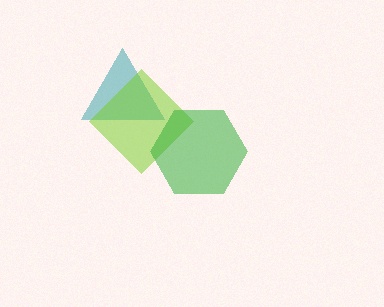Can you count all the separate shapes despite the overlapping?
Yes, there are 3 separate shapes.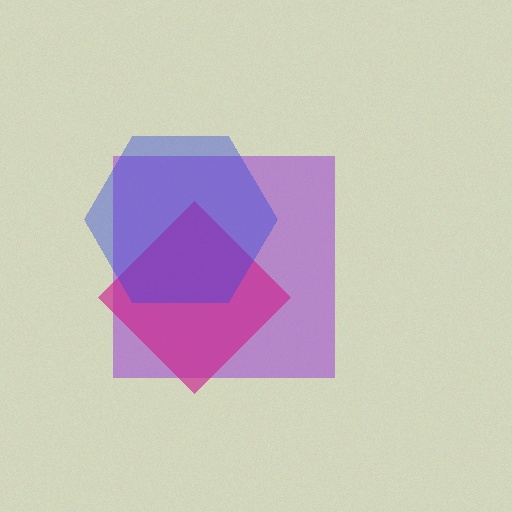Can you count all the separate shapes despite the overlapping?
Yes, there are 3 separate shapes.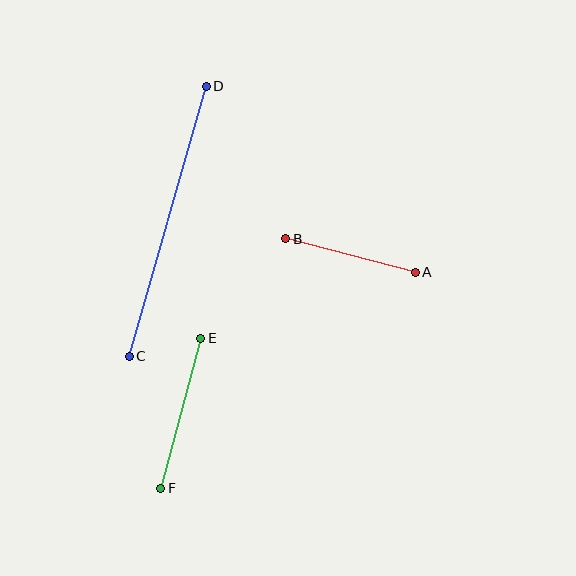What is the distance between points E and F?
The distance is approximately 155 pixels.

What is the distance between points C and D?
The distance is approximately 281 pixels.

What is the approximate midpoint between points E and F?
The midpoint is at approximately (181, 413) pixels.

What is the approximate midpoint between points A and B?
The midpoint is at approximately (350, 256) pixels.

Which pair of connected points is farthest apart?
Points C and D are farthest apart.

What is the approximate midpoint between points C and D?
The midpoint is at approximately (168, 221) pixels.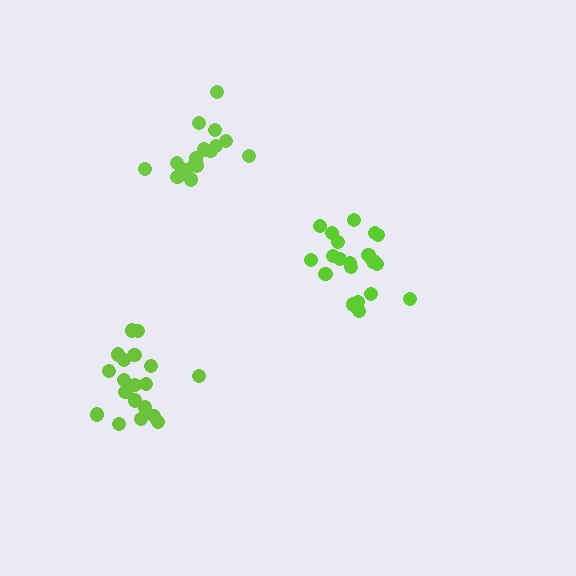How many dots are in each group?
Group 1: 17 dots, Group 2: 21 dots, Group 3: 20 dots (58 total).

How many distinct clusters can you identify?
There are 3 distinct clusters.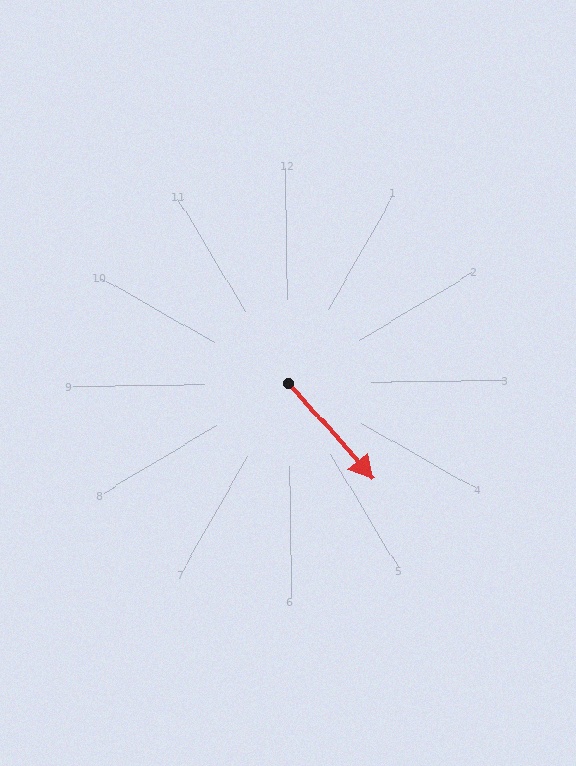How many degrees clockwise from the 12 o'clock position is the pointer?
Approximately 139 degrees.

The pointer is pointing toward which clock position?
Roughly 5 o'clock.